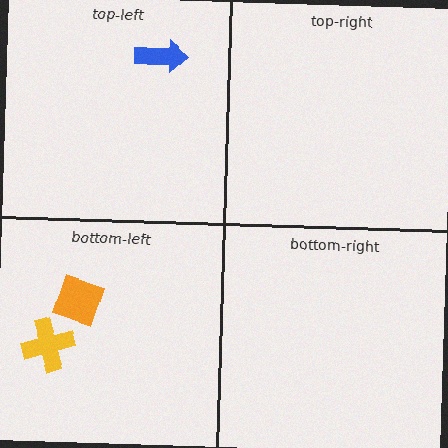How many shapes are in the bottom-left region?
2.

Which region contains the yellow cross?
The bottom-left region.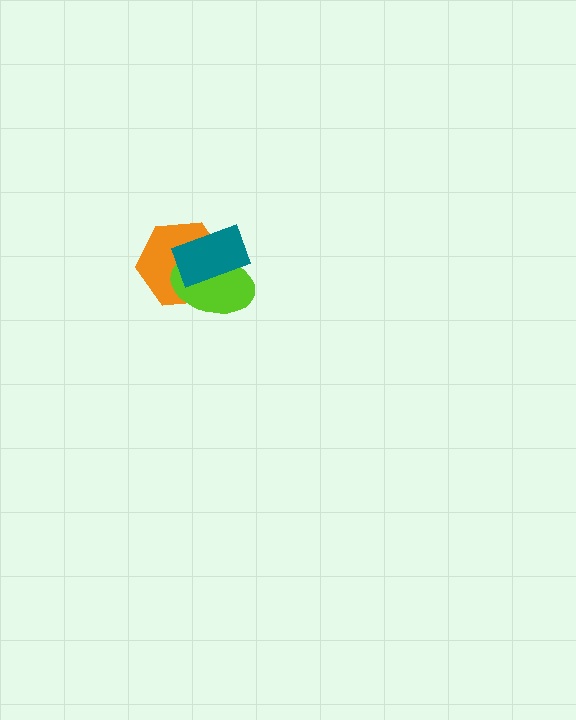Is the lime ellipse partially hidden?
Yes, it is partially covered by another shape.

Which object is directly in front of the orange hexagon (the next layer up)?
The lime ellipse is directly in front of the orange hexagon.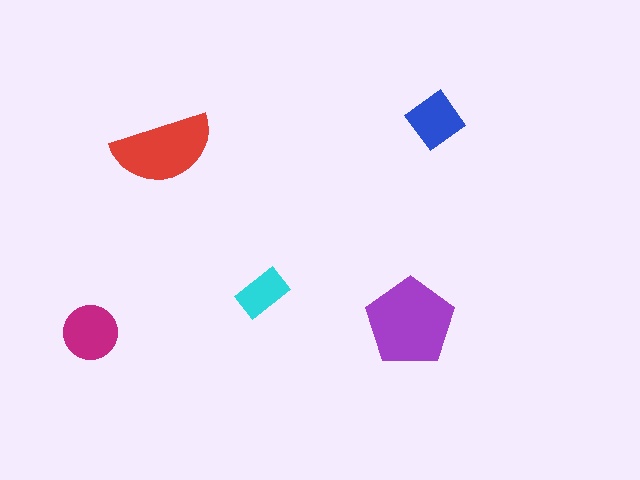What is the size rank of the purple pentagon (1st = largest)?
1st.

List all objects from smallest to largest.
The cyan rectangle, the blue diamond, the magenta circle, the red semicircle, the purple pentagon.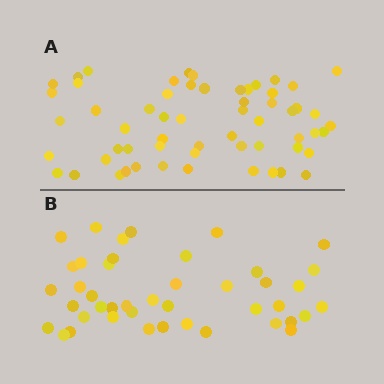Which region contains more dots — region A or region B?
Region A (the top region) has more dots.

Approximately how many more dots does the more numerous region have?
Region A has approximately 15 more dots than region B.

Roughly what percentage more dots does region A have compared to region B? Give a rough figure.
About 35% more.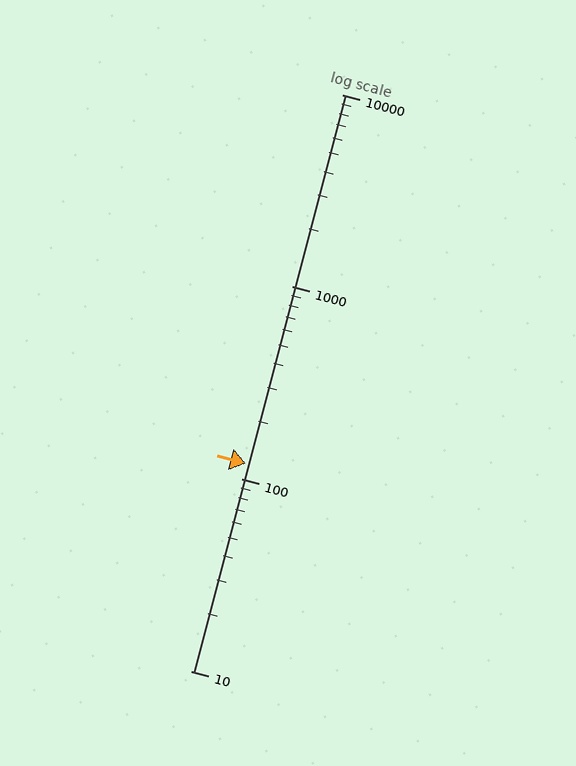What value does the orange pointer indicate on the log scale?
The pointer indicates approximately 120.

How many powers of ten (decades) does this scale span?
The scale spans 3 decades, from 10 to 10000.